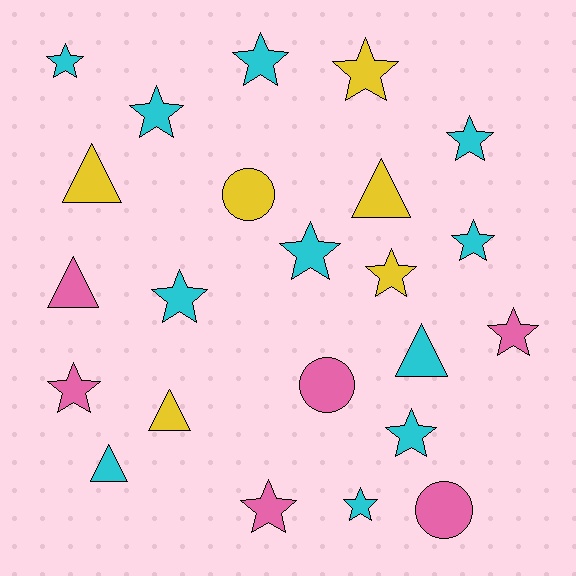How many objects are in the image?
There are 23 objects.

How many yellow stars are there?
There are 2 yellow stars.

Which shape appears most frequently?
Star, with 14 objects.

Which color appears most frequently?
Cyan, with 11 objects.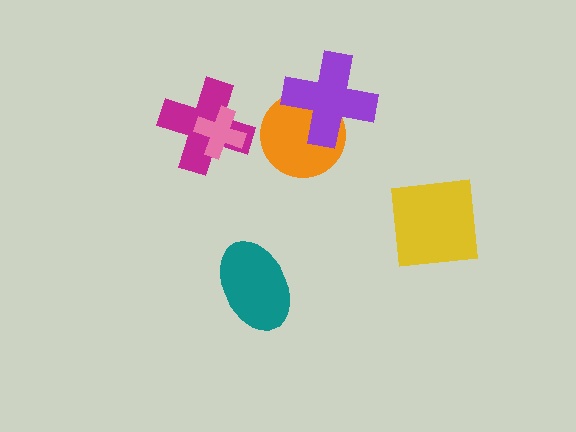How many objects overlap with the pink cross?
1 object overlaps with the pink cross.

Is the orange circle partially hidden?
Yes, it is partially covered by another shape.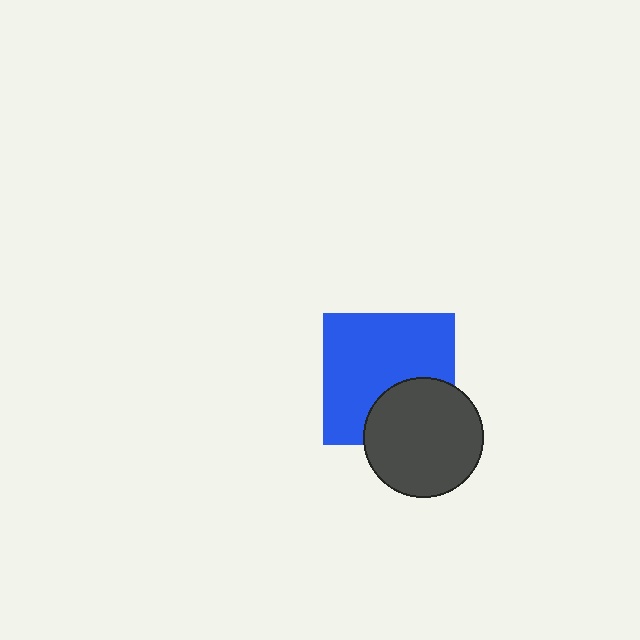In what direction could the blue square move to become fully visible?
The blue square could move up. That would shift it out from behind the dark gray circle entirely.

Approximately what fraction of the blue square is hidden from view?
Roughly 31% of the blue square is hidden behind the dark gray circle.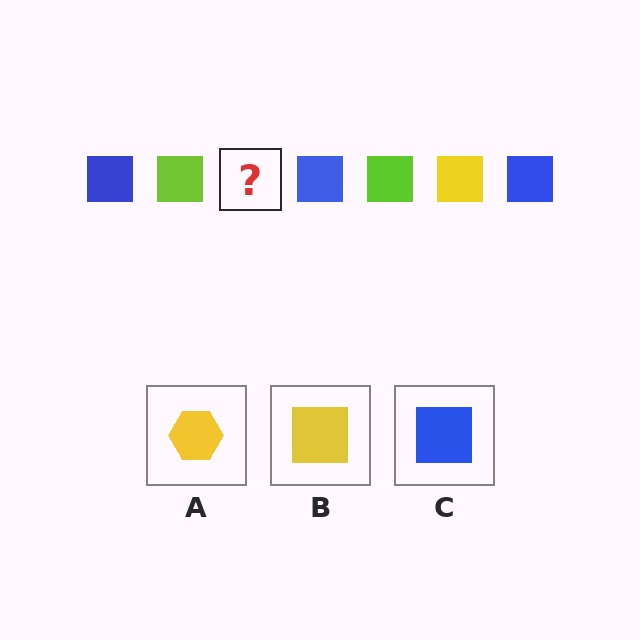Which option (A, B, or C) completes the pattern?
B.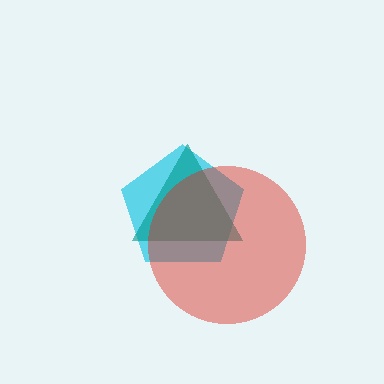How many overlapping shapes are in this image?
There are 3 overlapping shapes in the image.